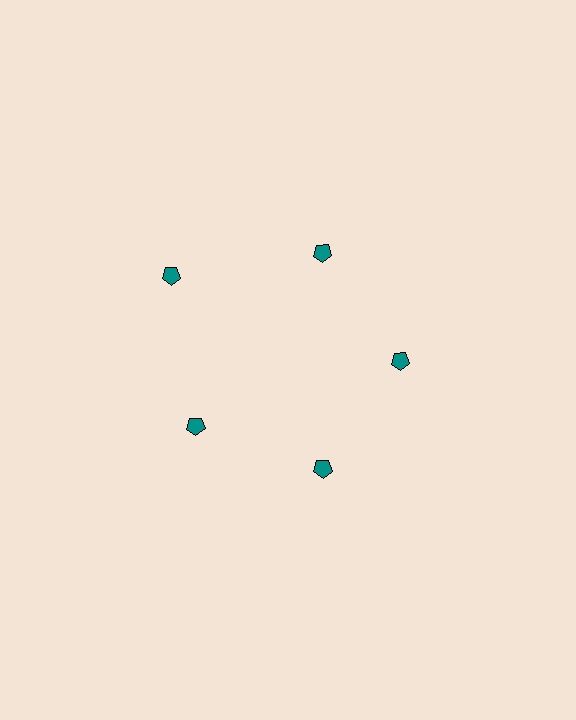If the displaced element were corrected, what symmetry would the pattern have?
It would have 5-fold rotational symmetry — the pattern would map onto itself every 72 degrees.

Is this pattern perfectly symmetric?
No. The 5 teal pentagons are arranged in a ring, but one element near the 10 o'clock position is pushed outward from the center, breaking the 5-fold rotational symmetry.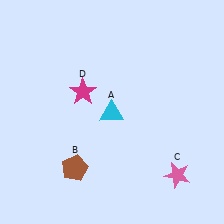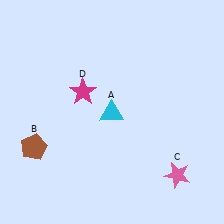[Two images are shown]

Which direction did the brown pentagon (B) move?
The brown pentagon (B) moved left.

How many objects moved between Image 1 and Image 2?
1 object moved between the two images.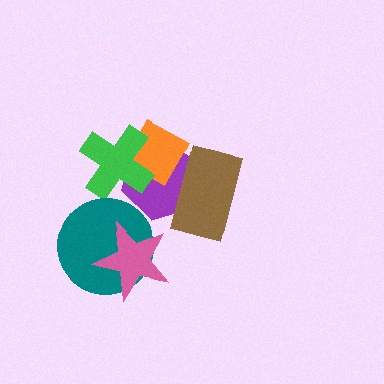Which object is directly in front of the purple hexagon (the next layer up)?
The orange diamond is directly in front of the purple hexagon.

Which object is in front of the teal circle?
The pink star is in front of the teal circle.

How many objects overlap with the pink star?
1 object overlaps with the pink star.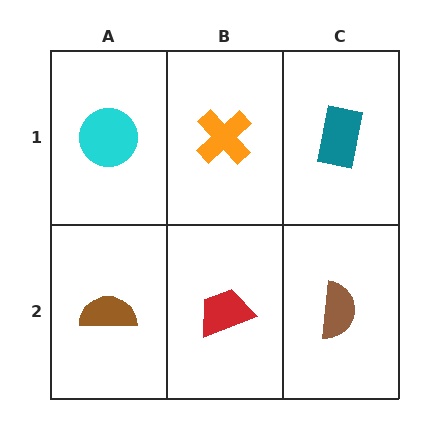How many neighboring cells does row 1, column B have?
3.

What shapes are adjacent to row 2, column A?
A cyan circle (row 1, column A), a red trapezoid (row 2, column B).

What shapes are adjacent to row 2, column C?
A teal rectangle (row 1, column C), a red trapezoid (row 2, column B).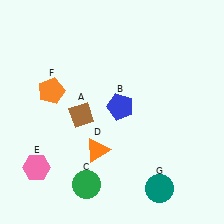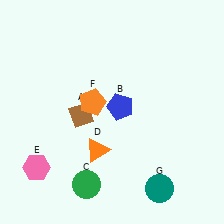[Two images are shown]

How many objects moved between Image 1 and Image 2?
1 object moved between the two images.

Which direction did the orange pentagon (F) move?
The orange pentagon (F) moved right.